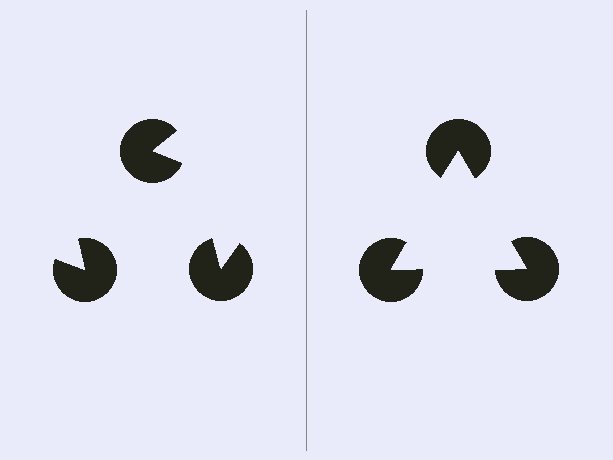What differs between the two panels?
The pac-man discs are positioned identically on both sides; only the wedge orientations differ. On the right they align to a triangle; on the left they are misaligned.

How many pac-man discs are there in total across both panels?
6 — 3 on each side.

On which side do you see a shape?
An illusory triangle appears on the right side. On the left side the wedge cuts are rotated, so no coherent shape forms.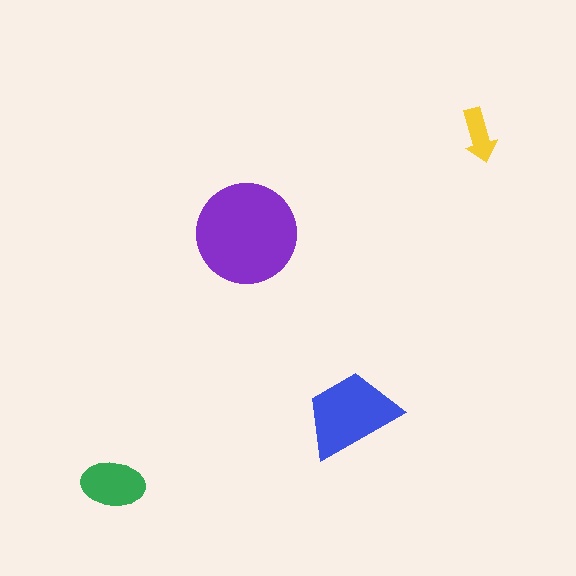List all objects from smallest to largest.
The yellow arrow, the green ellipse, the blue trapezoid, the purple circle.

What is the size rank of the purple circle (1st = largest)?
1st.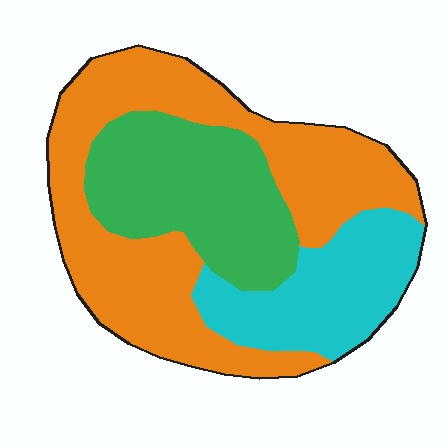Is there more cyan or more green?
Green.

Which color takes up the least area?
Cyan, at roughly 20%.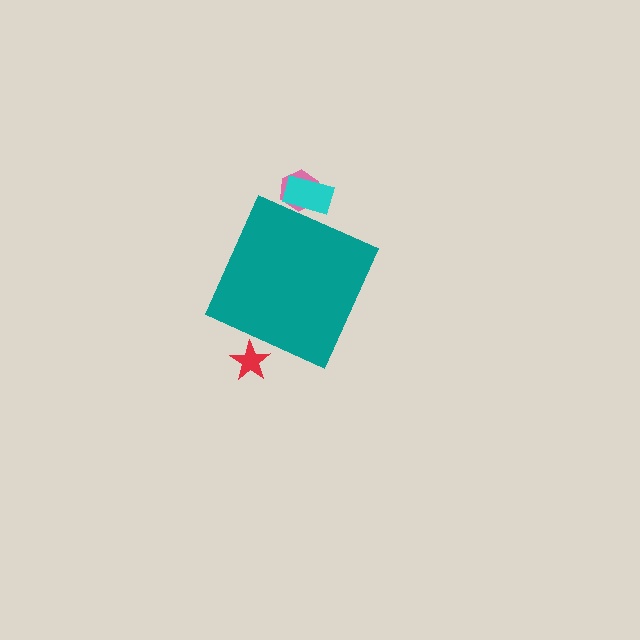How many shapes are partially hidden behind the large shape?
3 shapes are partially hidden.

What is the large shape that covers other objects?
A teal diamond.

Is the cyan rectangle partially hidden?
Yes, the cyan rectangle is partially hidden behind the teal diamond.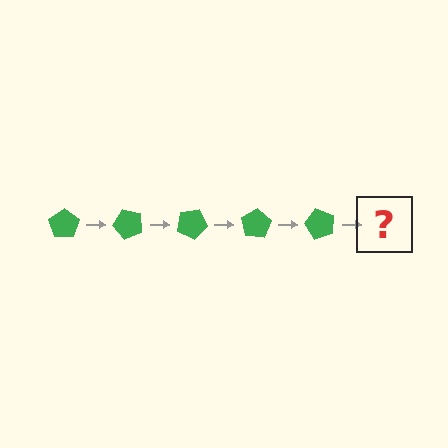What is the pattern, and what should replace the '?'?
The pattern is that the pentagon rotates 50 degrees each step. The '?' should be a green pentagon rotated 250 degrees.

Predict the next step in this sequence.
The next step is a green pentagon rotated 250 degrees.